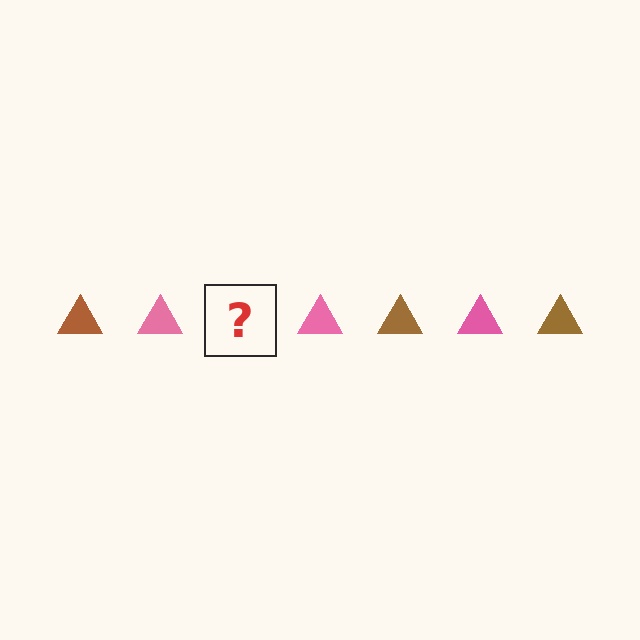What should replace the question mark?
The question mark should be replaced with a brown triangle.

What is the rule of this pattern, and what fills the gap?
The rule is that the pattern cycles through brown, pink triangles. The gap should be filled with a brown triangle.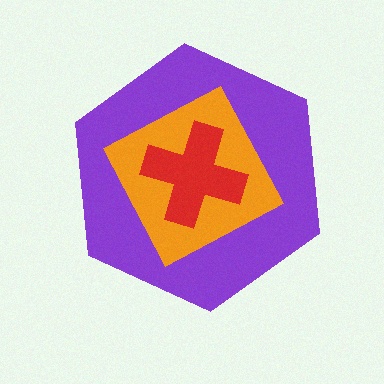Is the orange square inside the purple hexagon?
Yes.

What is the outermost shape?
The purple hexagon.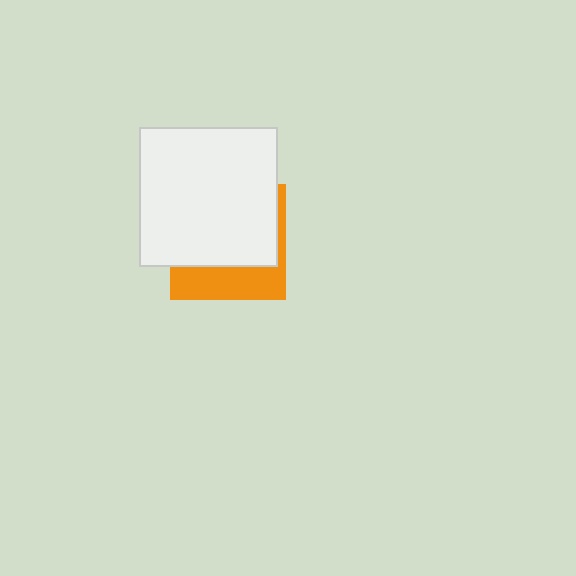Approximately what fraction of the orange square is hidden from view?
Roughly 67% of the orange square is hidden behind the white square.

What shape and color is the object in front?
The object in front is a white square.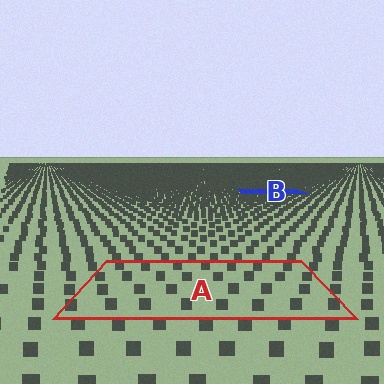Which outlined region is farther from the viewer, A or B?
Region B is farther from the viewer — the texture elements inside it appear smaller and more densely packed.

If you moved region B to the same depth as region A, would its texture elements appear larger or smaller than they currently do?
They would appear larger. At a closer depth, the same texture elements are projected at a bigger on-screen size.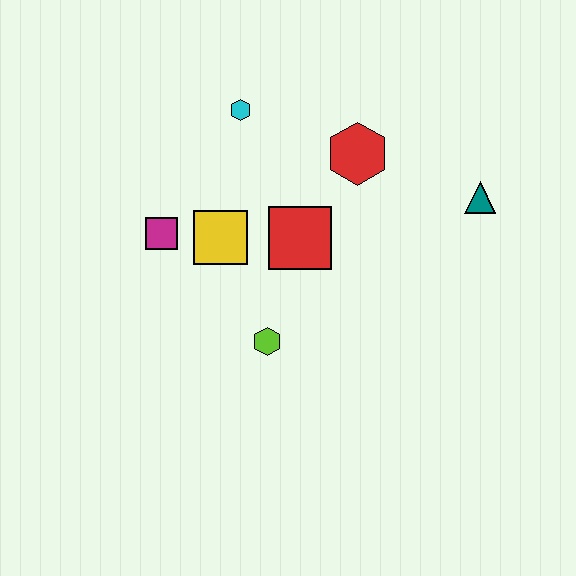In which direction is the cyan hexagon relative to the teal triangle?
The cyan hexagon is to the left of the teal triangle.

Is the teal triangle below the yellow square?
No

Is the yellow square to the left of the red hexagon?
Yes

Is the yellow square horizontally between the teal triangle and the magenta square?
Yes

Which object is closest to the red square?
The yellow square is closest to the red square.